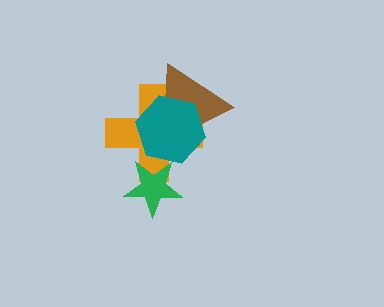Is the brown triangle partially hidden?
Yes, it is partially covered by another shape.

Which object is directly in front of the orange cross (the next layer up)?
The brown triangle is directly in front of the orange cross.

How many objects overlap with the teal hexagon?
2 objects overlap with the teal hexagon.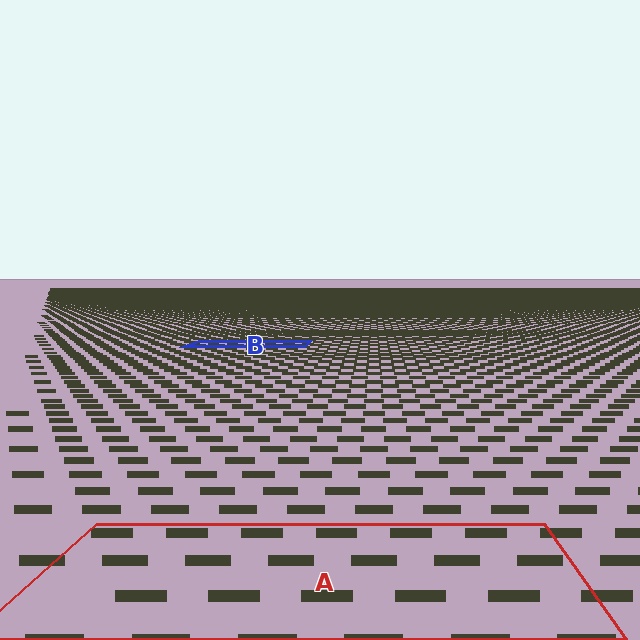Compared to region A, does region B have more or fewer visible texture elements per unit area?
Region B has more texture elements per unit area — they are packed more densely because it is farther away.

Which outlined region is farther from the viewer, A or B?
Region B is farther from the viewer — the texture elements inside it appear smaller and more densely packed.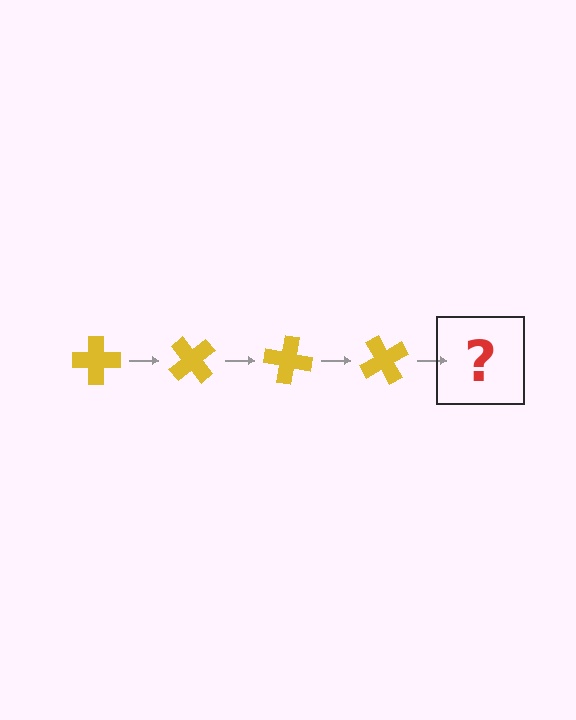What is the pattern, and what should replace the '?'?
The pattern is that the cross rotates 50 degrees each step. The '?' should be a yellow cross rotated 200 degrees.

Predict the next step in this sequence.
The next step is a yellow cross rotated 200 degrees.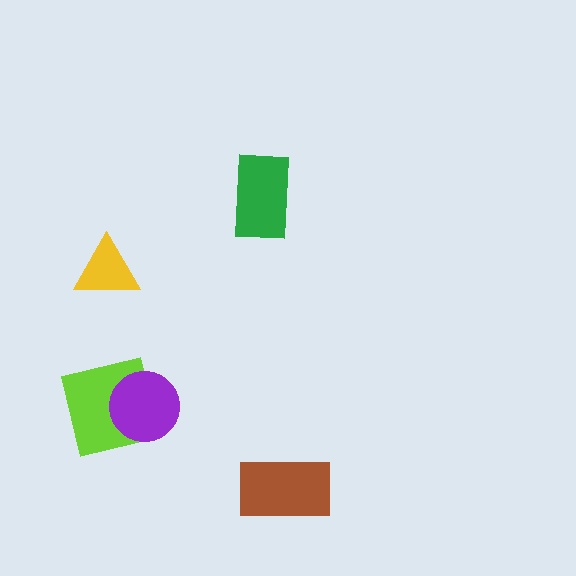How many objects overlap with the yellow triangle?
0 objects overlap with the yellow triangle.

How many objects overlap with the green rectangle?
0 objects overlap with the green rectangle.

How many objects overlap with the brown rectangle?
0 objects overlap with the brown rectangle.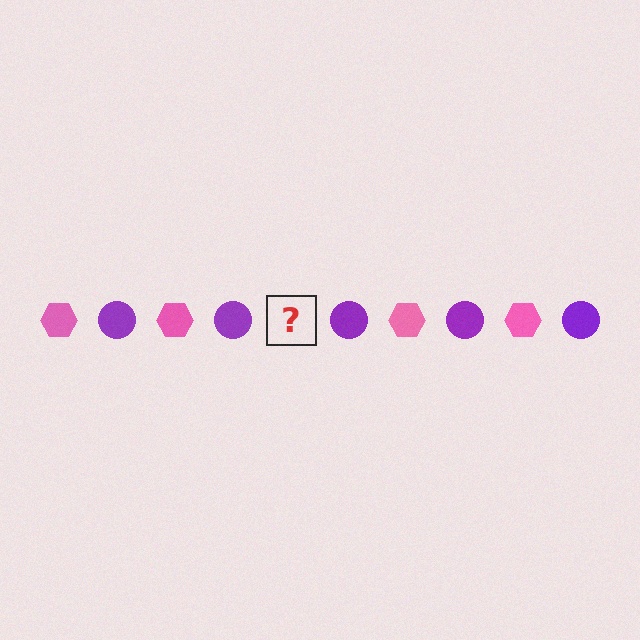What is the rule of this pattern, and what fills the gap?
The rule is that the pattern alternates between pink hexagon and purple circle. The gap should be filled with a pink hexagon.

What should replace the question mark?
The question mark should be replaced with a pink hexagon.